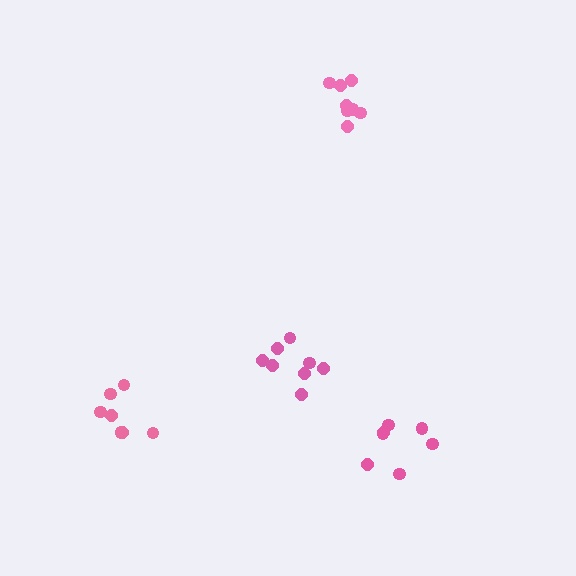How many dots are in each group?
Group 1: 8 dots, Group 2: 8 dots, Group 3: 7 dots, Group 4: 7 dots (30 total).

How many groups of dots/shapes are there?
There are 4 groups.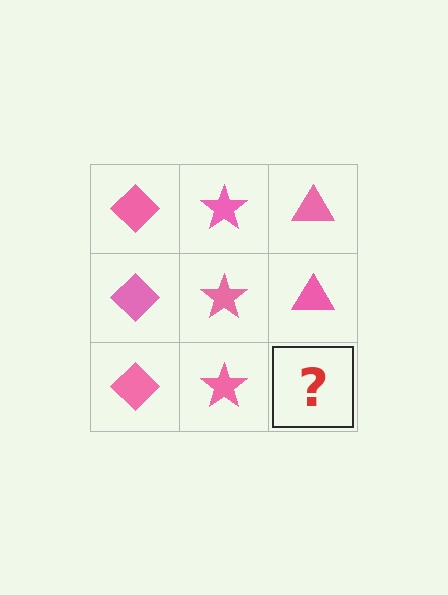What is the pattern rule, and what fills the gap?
The rule is that each column has a consistent shape. The gap should be filled with a pink triangle.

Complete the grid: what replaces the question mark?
The question mark should be replaced with a pink triangle.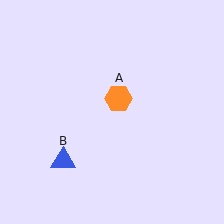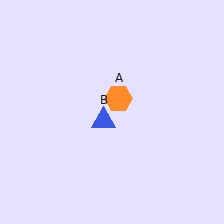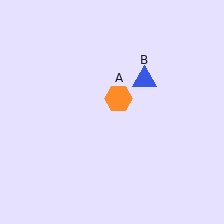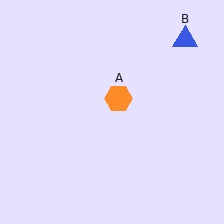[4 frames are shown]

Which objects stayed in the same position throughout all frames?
Orange hexagon (object A) remained stationary.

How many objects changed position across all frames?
1 object changed position: blue triangle (object B).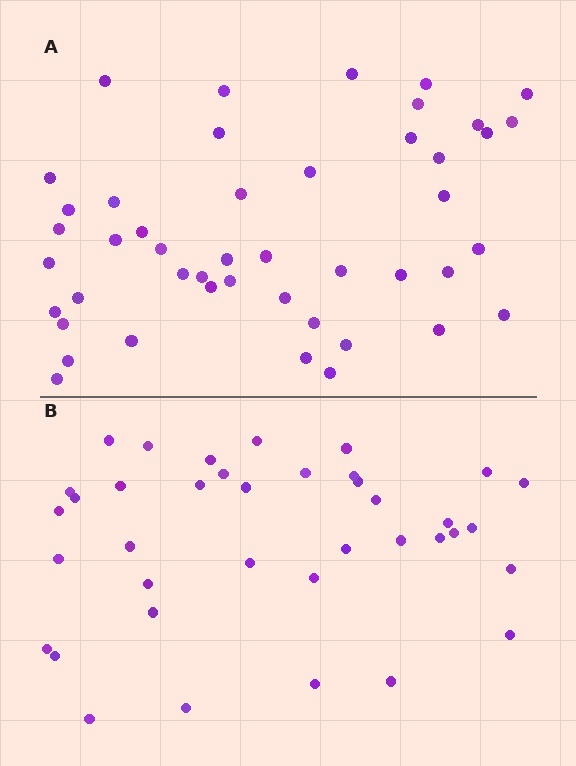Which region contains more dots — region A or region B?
Region A (the top region) has more dots.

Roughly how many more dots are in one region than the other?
Region A has roughly 8 or so more dots than region B.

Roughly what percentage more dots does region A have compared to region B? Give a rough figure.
About 20% more.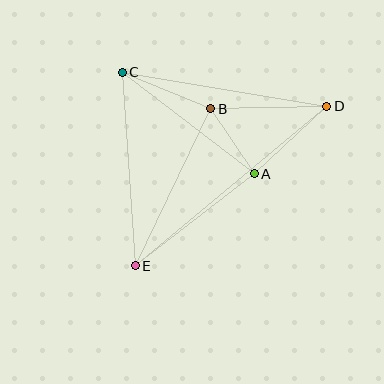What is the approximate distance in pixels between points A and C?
The distance between A and C is approximately 166 pixels.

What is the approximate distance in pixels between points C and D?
The distance between C and D is approximately 207 pixels.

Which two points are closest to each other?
Points A and B are closest to each other.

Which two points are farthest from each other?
Points D and E are farthest from each other.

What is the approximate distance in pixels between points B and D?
The distance between B and D is approximately 116 pixels.